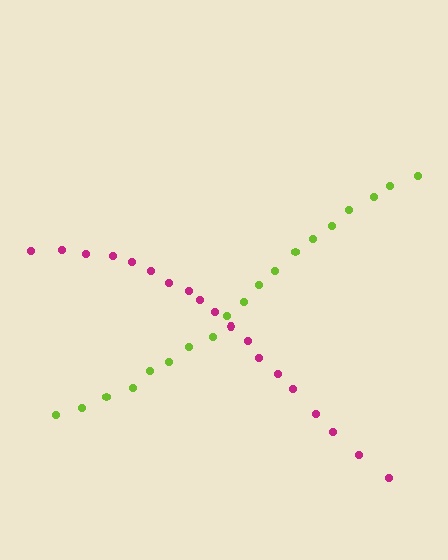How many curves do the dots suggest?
There are 2 distinct paths.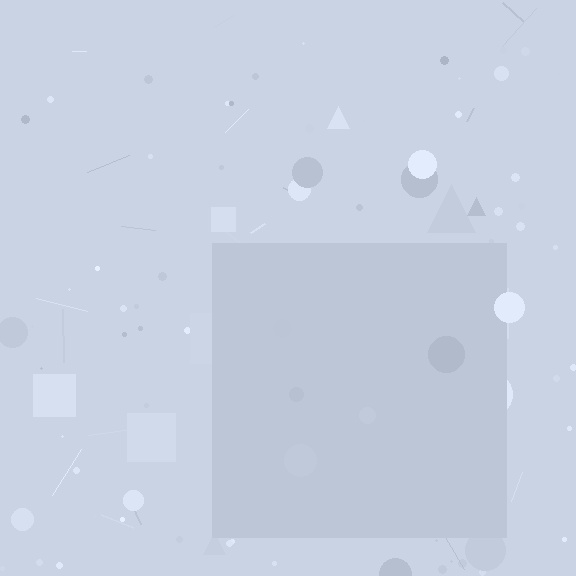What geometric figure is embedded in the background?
A square is embedded in the background.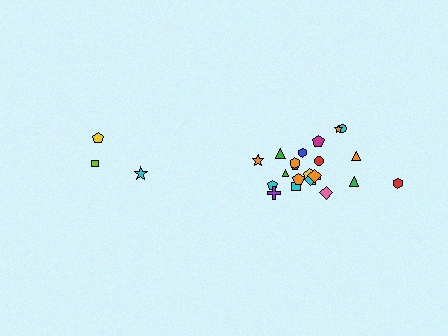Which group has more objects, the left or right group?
The right group.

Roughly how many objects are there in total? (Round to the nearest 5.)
Roughly 25 objects in total.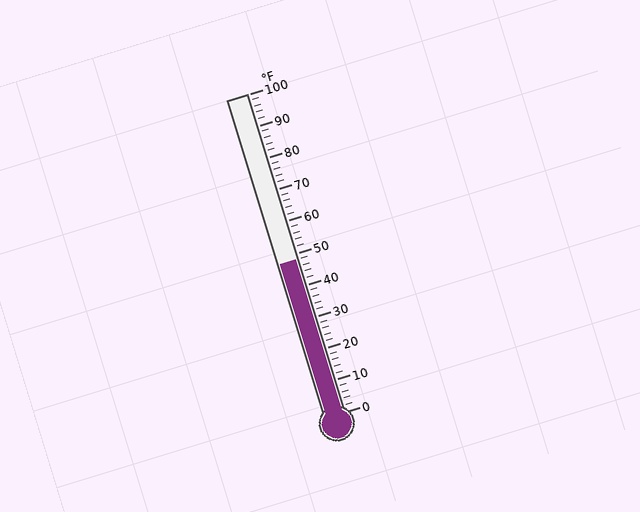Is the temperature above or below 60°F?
The temperature is below 60°F.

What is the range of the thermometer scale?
The thermometer scale ranges from 0°F to 100°F.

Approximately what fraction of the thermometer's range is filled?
The thermometer is filled to approximately 50% of its range.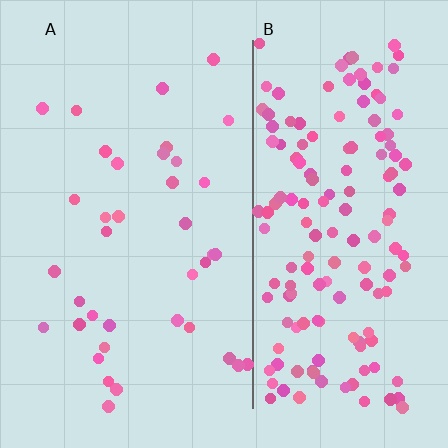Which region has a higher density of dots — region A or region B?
B (the right).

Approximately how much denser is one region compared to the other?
Approximately 4.3× — region B over region A.